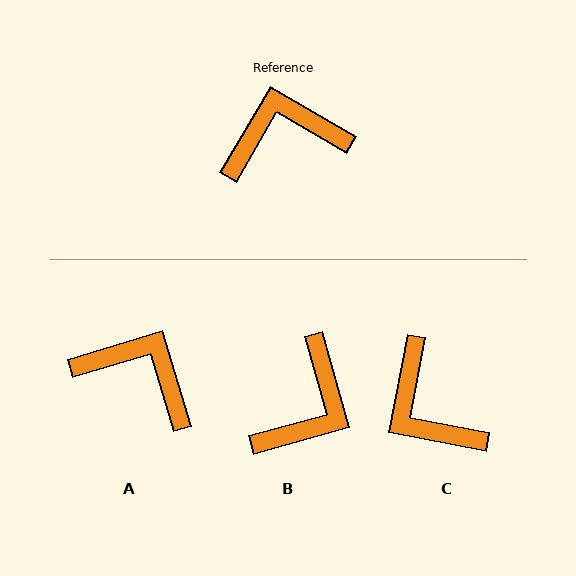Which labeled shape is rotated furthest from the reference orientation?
B, about 134 degrees away.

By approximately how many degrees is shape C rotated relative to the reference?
Approximately 110 degrees counter-clockwise.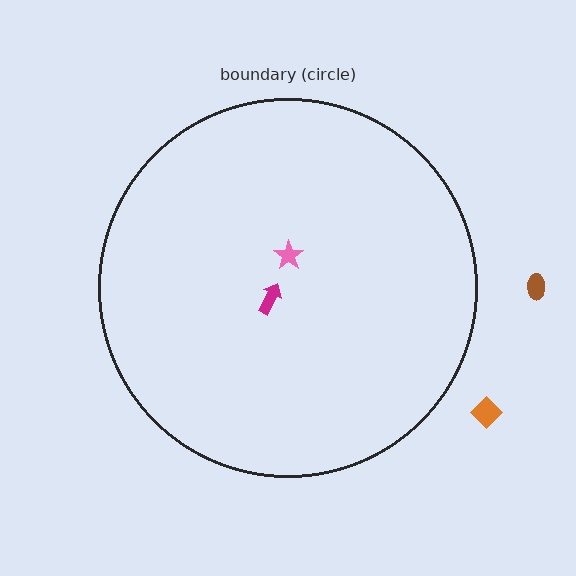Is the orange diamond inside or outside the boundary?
Outside.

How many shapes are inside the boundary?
2 inside, 2 outside.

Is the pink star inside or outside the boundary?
Inside.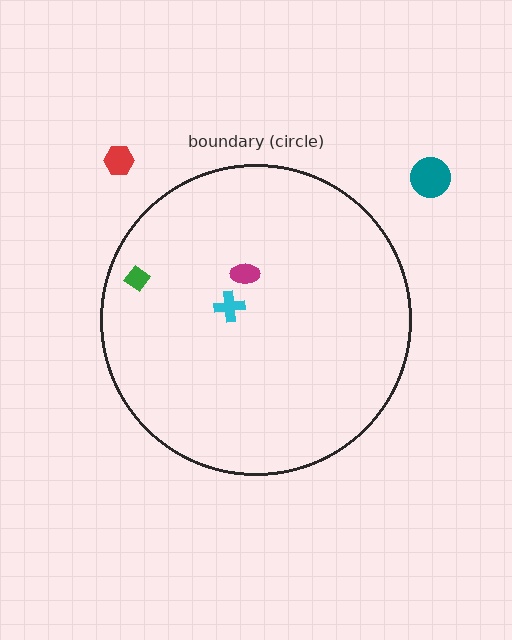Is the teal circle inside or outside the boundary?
Outside.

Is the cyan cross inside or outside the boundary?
Inside.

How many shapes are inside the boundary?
3 inside, 2 outside.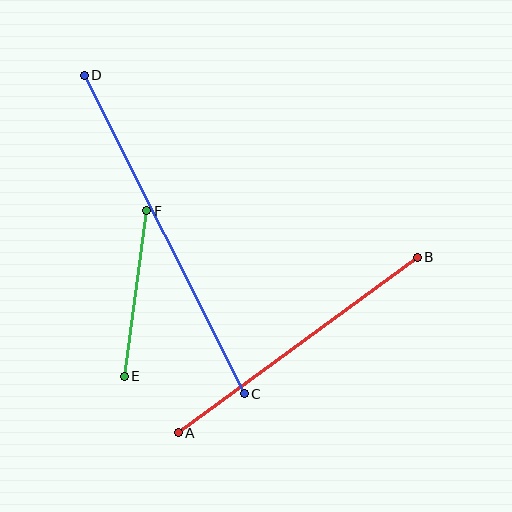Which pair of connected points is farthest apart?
Points C and D are farthest apart.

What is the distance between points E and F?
The distance is approximately 167 pixels.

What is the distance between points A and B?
The distance is approximately 297 pixels.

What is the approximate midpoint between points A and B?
The midpoint is at approximately (298, 345) pixels.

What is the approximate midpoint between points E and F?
The midpoint is at approximately (135, 293) pixels.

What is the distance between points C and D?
The distance is approximately 356 pixels.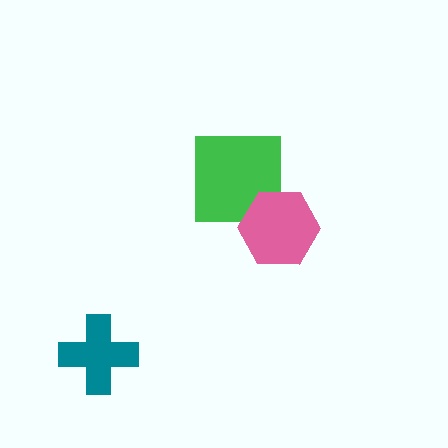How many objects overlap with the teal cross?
0 objects overlap with the teal cross.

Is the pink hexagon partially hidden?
No, no other shape covers it.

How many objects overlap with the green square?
1 object overlaps with the green square.